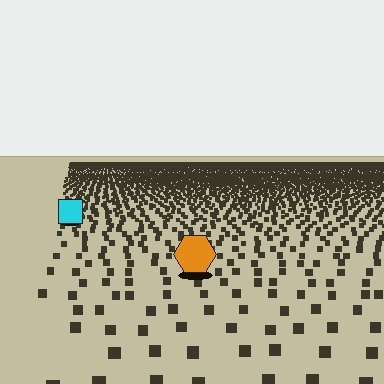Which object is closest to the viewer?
The orange hexagon is closest. The texture marks near it are larger and more spread out.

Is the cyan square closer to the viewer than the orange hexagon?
No. The orange hexagon is closer — you can tell from the texture gradient: the ground texture is coarser near it.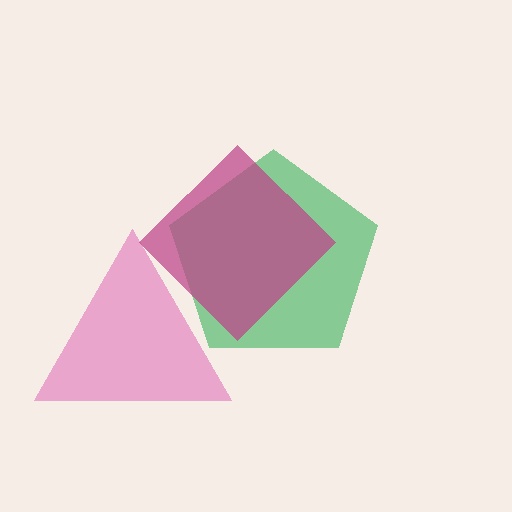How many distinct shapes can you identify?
There are 3 distinct shapes: a green pentagon, a pink triangle, a magenta diamond.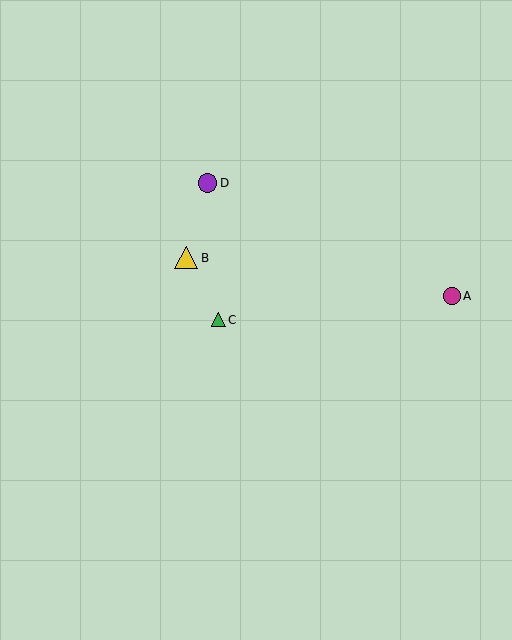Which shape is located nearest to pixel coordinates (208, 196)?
The purple circle (labeled D) at (207, 183) is nearest to that location.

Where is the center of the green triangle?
The center of the green triangle is at (218, 320).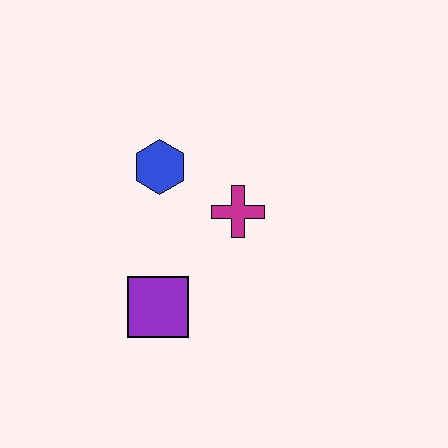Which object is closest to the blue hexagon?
The magenta cross is closest to the blue hexagon.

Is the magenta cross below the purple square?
No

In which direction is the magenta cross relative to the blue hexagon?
The magenta cross is to the right of the blue hexagon.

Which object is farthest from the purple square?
The blue hexagon is farthest from the purple square.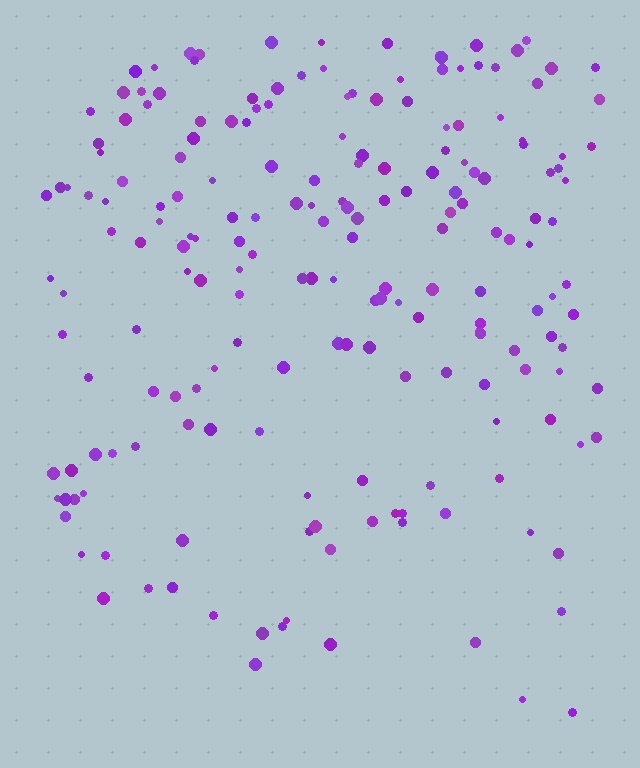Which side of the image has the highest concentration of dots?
The top.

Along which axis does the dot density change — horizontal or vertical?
Vertical.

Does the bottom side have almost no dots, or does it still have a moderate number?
Still a moderate number, just noticeably fewer than the top.